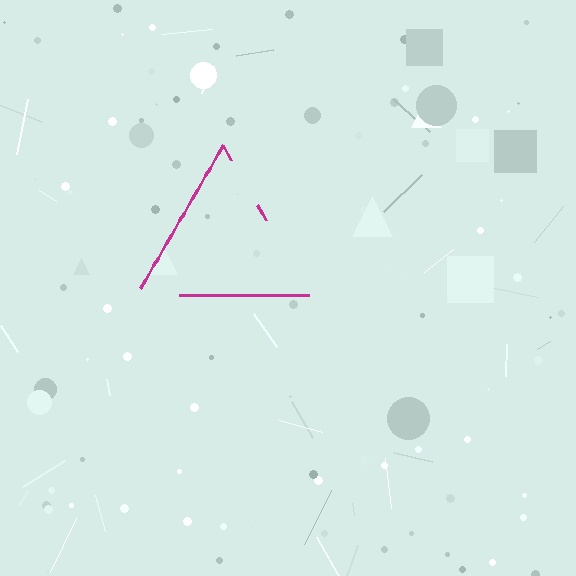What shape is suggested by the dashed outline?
The dashed outline suggests a triangle.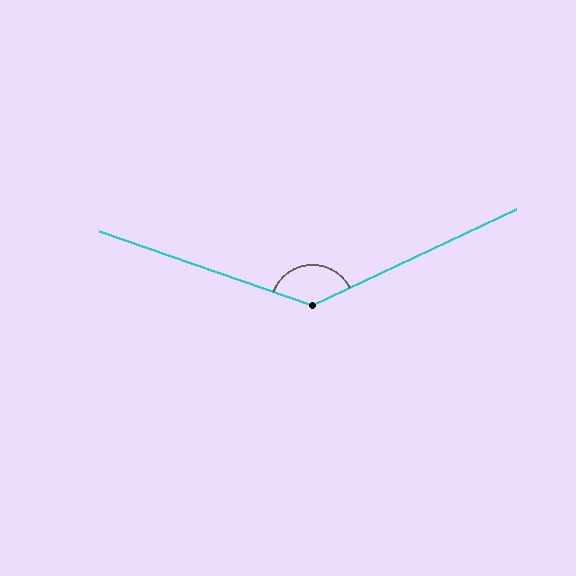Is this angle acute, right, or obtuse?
It is obtuse.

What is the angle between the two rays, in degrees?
Approximately 136 degrees.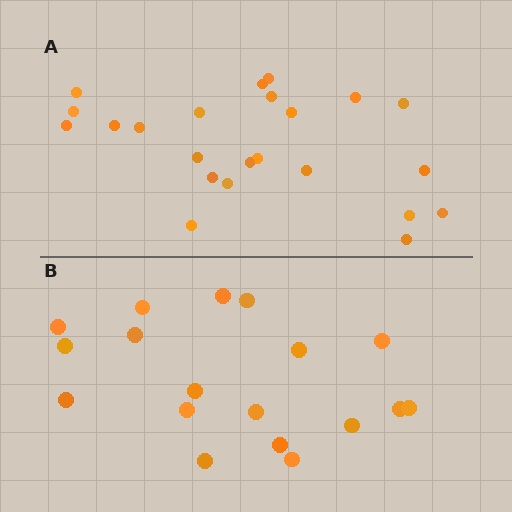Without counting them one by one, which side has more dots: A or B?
Region A (the top region) has more dots.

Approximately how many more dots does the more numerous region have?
Region A has about 5 more dots than region B.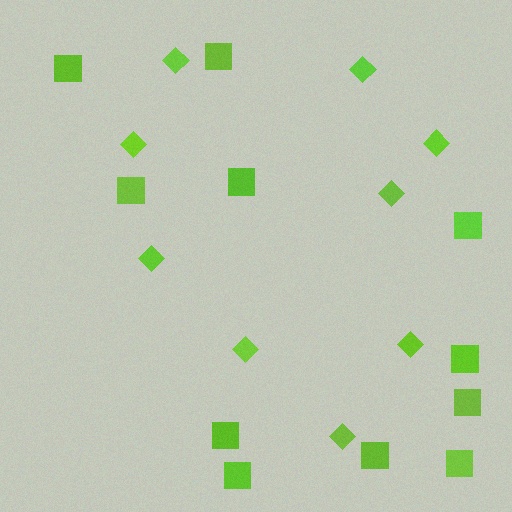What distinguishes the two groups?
There are 2 groups: one group of squares (11) and one group of diamonds (9).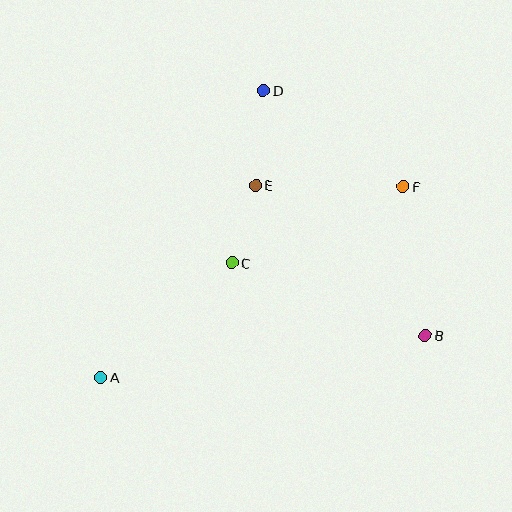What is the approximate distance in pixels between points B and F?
The distance between B and F is approximately 150 pixels.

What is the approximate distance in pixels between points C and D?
The distance between C and D is approximately 175 pixels.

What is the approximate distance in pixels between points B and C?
The distance between B and C is approximately 206 pixels.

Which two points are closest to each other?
Points C and E are closest to each other.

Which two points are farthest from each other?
Points A and F are farthest from each other.